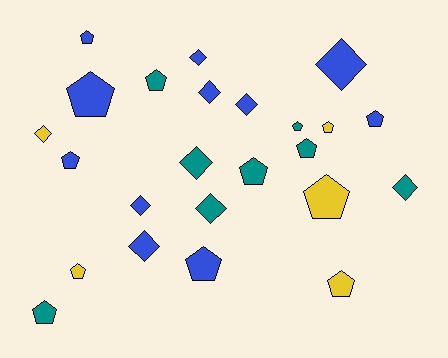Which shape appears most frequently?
Pentagon, with 14 objects.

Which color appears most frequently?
Blue, with 11 objects.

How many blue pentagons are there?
There are 5 blue pentagons.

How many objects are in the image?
There are 24 objects.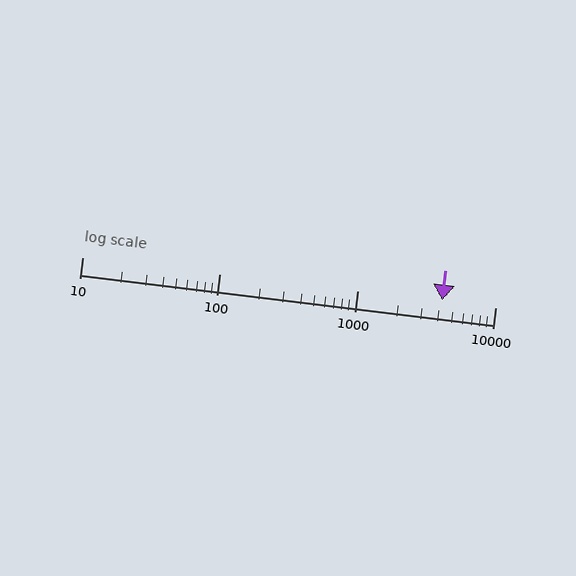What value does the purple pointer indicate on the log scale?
The pointer indicates approximately 4100.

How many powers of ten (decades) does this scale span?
The scale spans 3 decades, from 10 to 10000.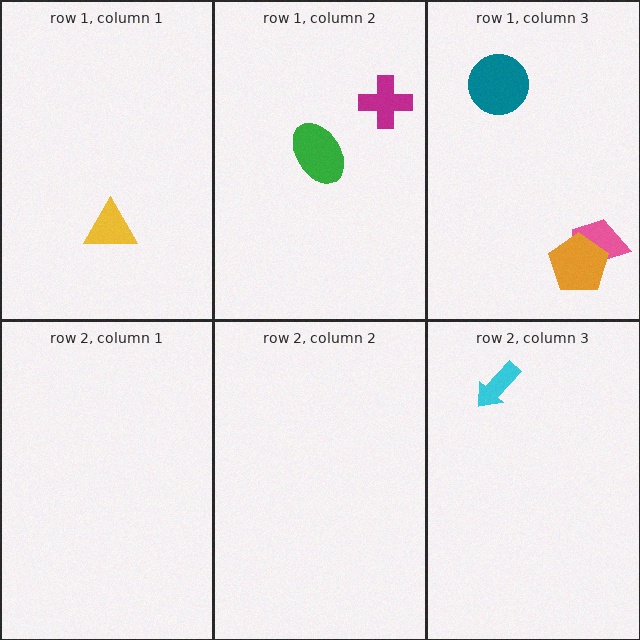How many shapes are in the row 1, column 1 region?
1.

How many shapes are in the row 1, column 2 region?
2.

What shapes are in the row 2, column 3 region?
The cyan arrow.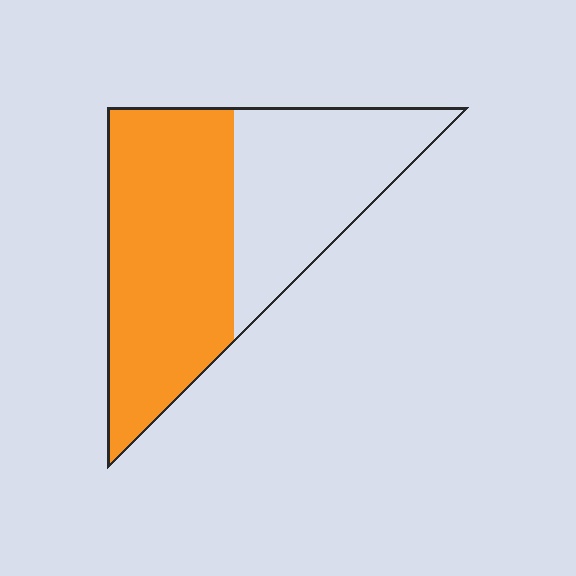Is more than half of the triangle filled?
Yes.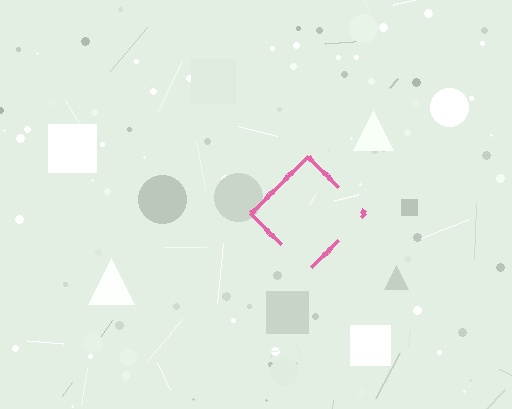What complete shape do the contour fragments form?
The contour fragments form a diamond.